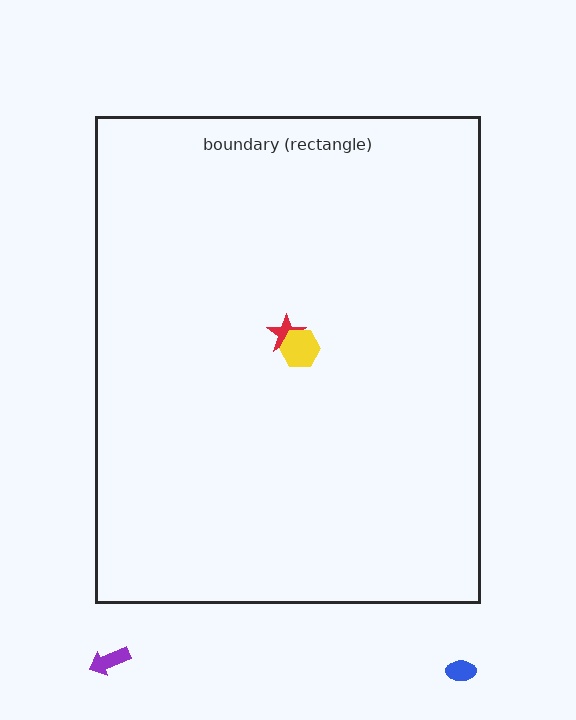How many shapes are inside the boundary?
2 inside, 2 outside.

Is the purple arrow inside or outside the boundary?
Outside.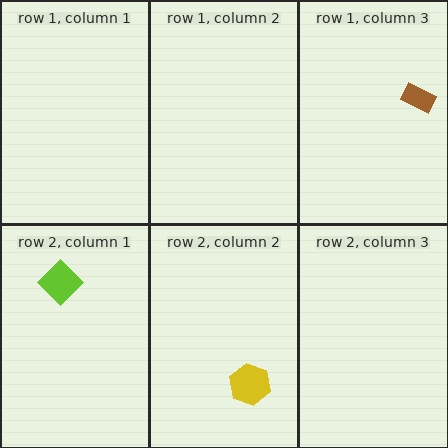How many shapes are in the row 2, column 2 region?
1.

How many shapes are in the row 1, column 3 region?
1.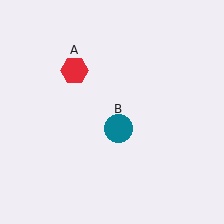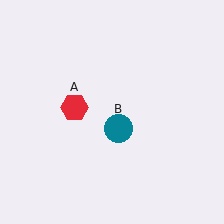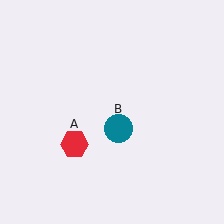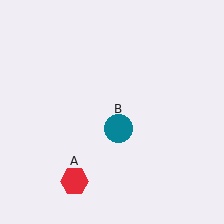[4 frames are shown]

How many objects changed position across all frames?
1 object changed position: red hexagon (object A).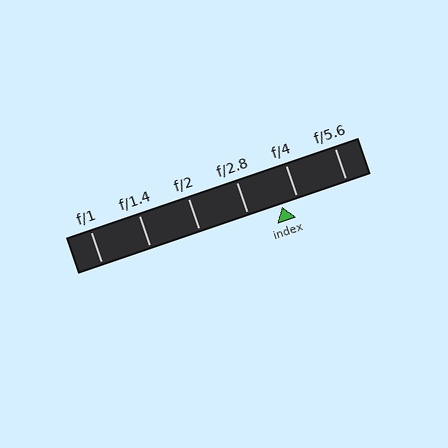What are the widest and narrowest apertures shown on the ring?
The widest aperture shown is f/1 and the narrowest is f/5.6.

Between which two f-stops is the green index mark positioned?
The index mark is between f/2.8 and f/4.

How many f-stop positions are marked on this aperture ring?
There are 6 f-stop positions marked.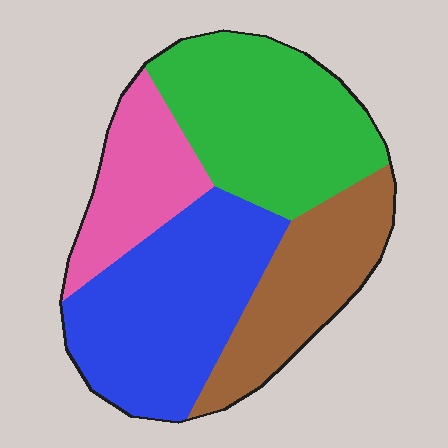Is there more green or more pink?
Green.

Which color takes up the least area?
Pink, at roughly 15%.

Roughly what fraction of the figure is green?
Green takes up about one third (1/3) of the figure.